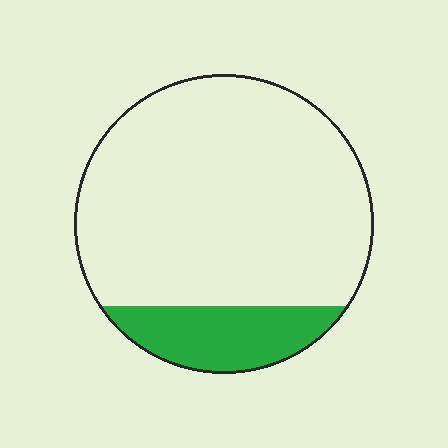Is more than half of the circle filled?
No.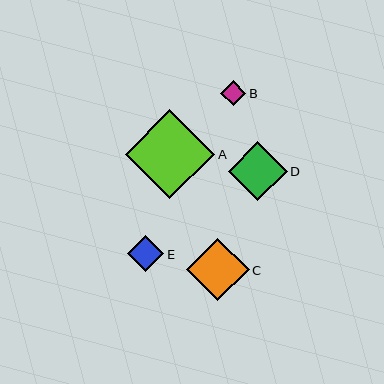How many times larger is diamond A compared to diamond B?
Diamond A is approximately 3.5 times the size of diamond B.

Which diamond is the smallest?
Diamond B is the smallest with a size of approximately 26 pixels.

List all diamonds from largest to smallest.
From largest to smallest: A, C, D, E, B.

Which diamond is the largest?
Diamond A is the largest with a size of approximately 90 pixels.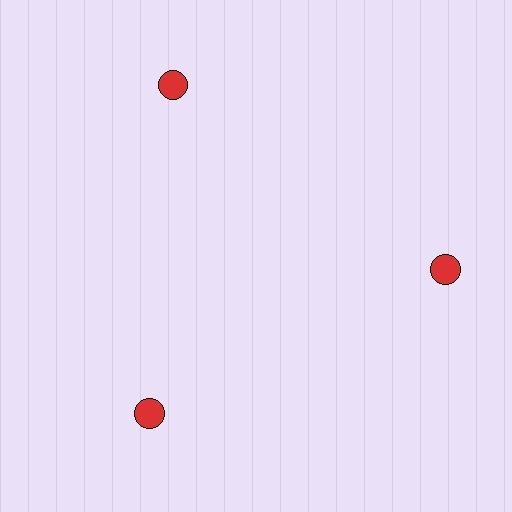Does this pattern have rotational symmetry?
Yes, this pattern has 3-fold rotational symmetry. It looks the same after rotating 120 degrees around the center.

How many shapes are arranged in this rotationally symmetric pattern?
There are 3 shapes, arranged in 3 groups of 1.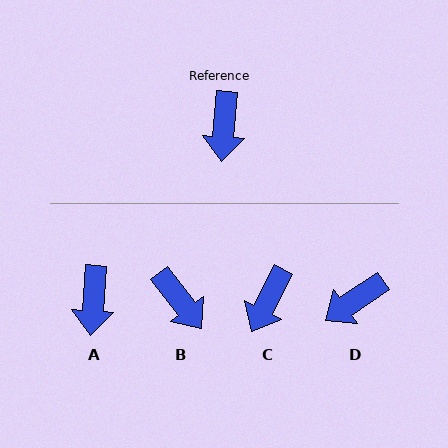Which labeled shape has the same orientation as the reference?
A.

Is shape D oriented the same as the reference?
No, it is off by about 51 degrees.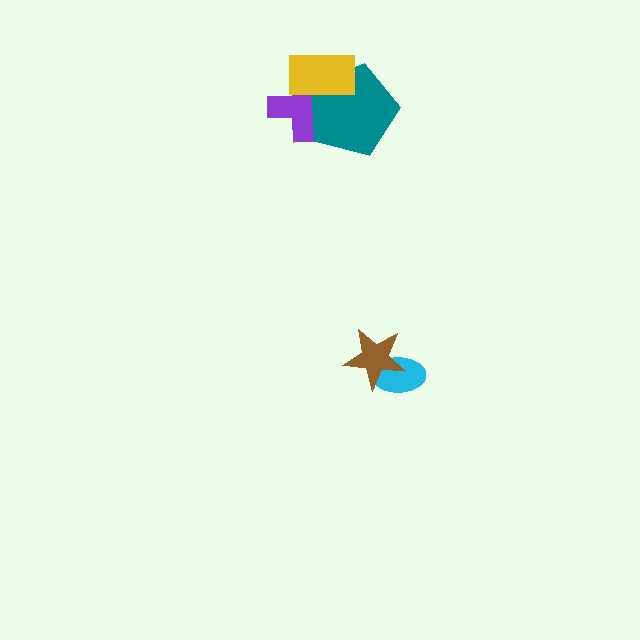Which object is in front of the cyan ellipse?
The brown star is in front of the cyan ellipse.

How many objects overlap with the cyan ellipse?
1 object overlaps with the cyan ellipse.